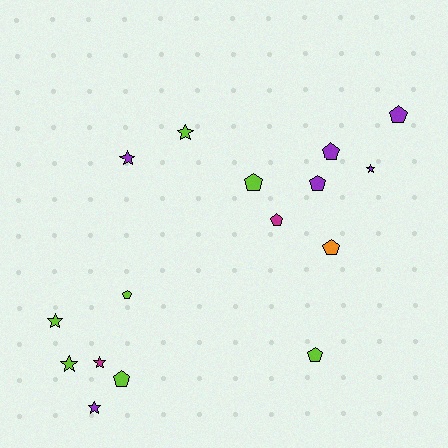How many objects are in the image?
There are 16 objects.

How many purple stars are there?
There are 3 purple stars.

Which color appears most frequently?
Lime, with 7 objects.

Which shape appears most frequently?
Pentagon, with 9 objects.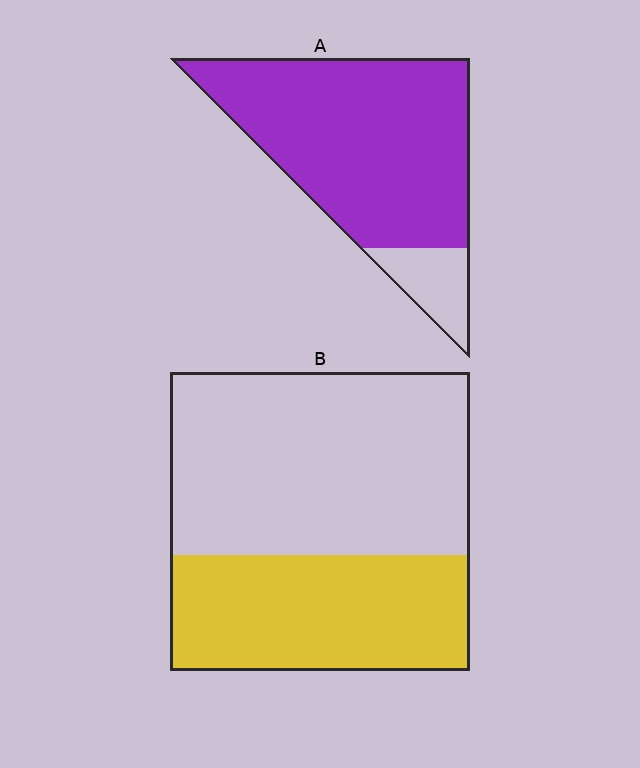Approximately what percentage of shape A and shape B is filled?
A is approximately 85% and B is approximately 40%.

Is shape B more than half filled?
No.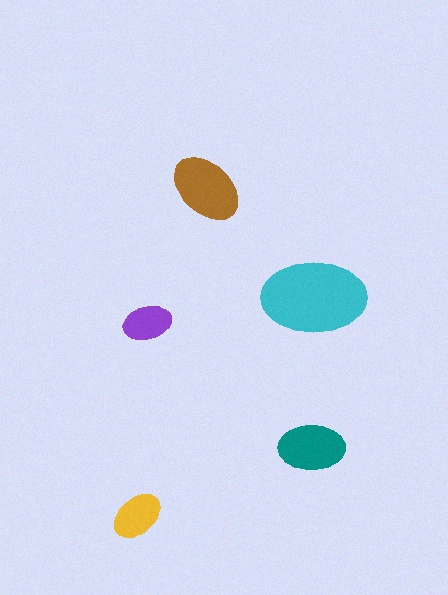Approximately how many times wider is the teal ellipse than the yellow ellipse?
About 1.5 times wider.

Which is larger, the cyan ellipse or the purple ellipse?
The cyan one.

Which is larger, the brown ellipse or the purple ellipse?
The brown one.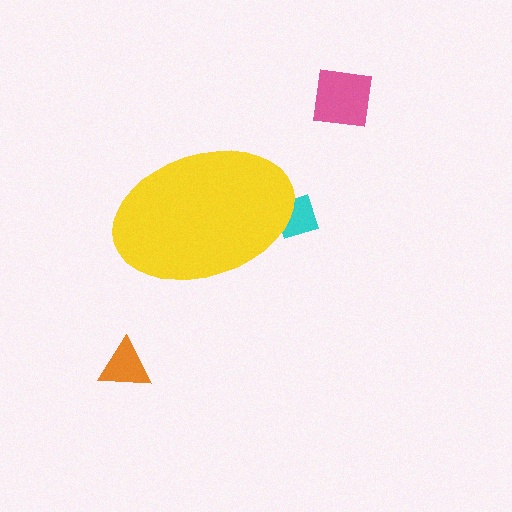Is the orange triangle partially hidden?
No, the orange triangle is fully visible.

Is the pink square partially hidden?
No, the pink square is fully visible.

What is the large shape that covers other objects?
A yellow ellipse.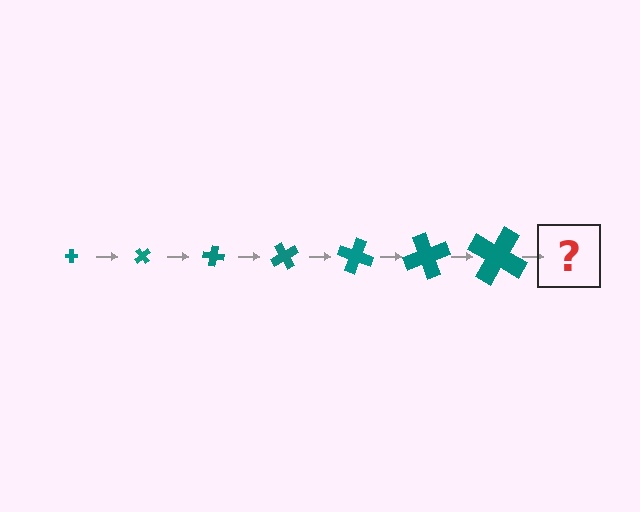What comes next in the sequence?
The next element should be a cross, larger than the previous one and rotated 350 degrees from the start.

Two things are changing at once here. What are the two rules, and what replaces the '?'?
The two rules are that the cross grows larger each step and it rotates 50 degrees each step. The '?' should be a cross, larger than the previous one and rotated 350 degrees from the start.